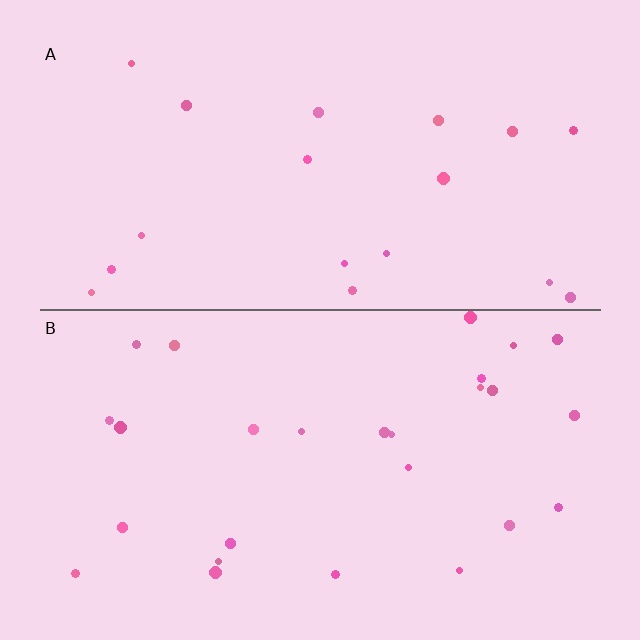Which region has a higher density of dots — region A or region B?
B (the bottom).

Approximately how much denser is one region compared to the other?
Approximately 1.4× — region B over region A.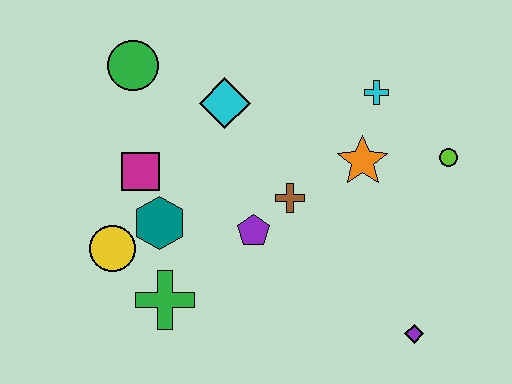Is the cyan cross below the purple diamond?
No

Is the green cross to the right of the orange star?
No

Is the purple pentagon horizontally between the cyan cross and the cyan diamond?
Yes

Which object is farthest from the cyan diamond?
The purple diamond is farthest from the cyan diamond.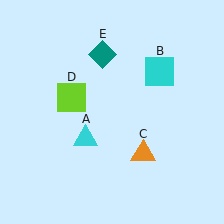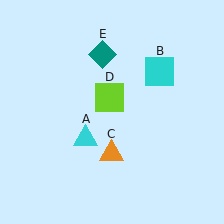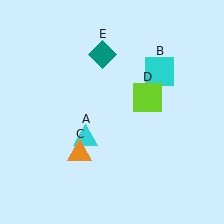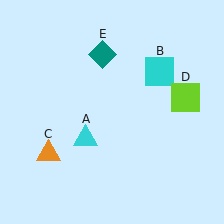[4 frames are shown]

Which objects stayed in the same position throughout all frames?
Cyan triangle (object A) and cyan square (object B) and teal diamond (object E) remained stationary.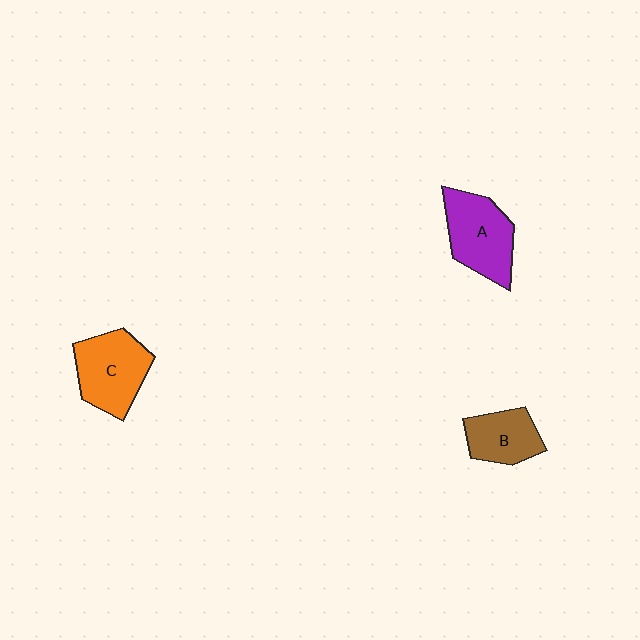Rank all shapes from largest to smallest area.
From largest to smallest: C (orange), A (purple), B (brown).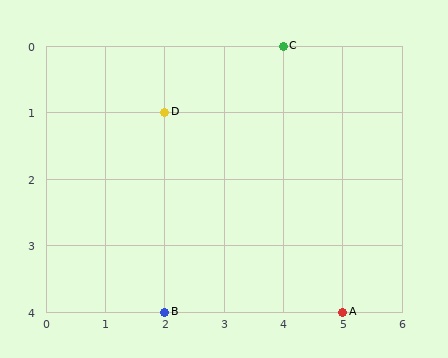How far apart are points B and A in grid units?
Points B and A are 3 columns apart.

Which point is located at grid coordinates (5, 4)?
Point A is at (5, 4).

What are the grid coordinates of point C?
Point C is at grid coordinates (4, 0).